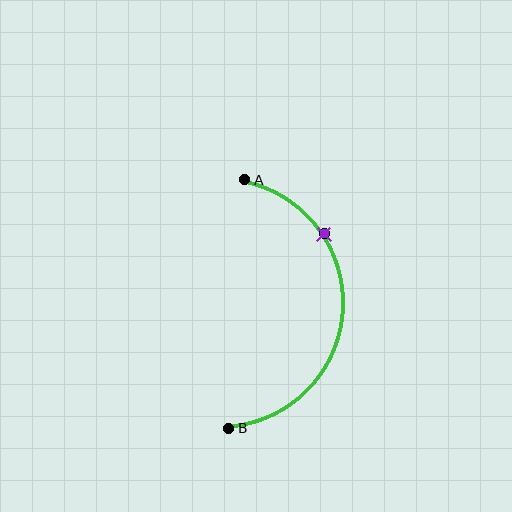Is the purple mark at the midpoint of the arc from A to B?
No. The purple mark lies on the arc but is closer to endpoint A. The arc midpoint would be at the point on the curve equidistant along the arc from both A and B.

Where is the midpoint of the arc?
The arc midpoint is the point on the curve farthest from the straight line joining A and B. It sits to the right of that line.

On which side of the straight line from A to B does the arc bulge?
The arc bulges to the right of the straight line connecting A and B.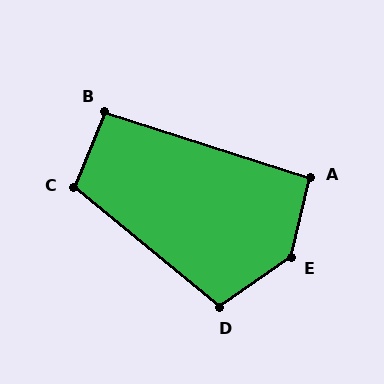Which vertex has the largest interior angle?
E, at approximately 138 degrees.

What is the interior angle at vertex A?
Approximately 95 degrees (approximately right).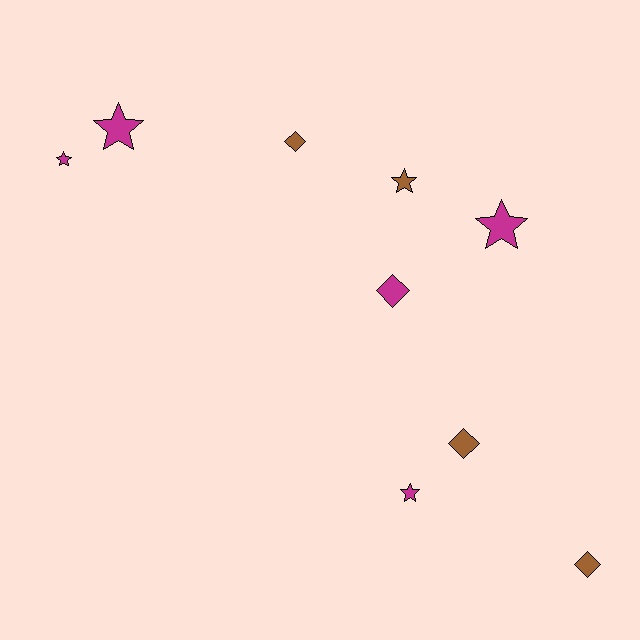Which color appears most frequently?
Magenta, with 5 objects.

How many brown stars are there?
There is 1 brown star.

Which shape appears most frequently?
Star, with 5 objects.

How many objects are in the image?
There are 9 objects.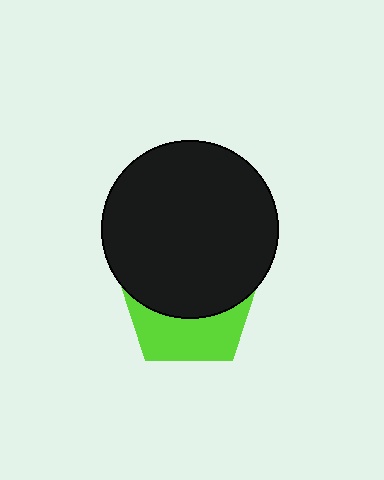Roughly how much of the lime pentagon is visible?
A small part of it is visible (roughly 40%).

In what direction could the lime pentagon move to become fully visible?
The lime pentagon could move down. That would shift it out from behind the black circle entirely.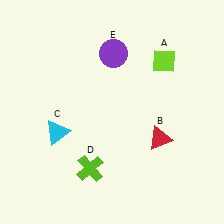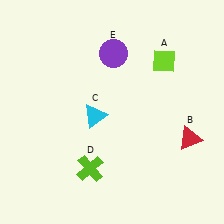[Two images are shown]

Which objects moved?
The objects that moved are: the red triangle (B), the cyan triangle (C).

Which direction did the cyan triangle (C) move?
The cyan triangle (C) moved right.